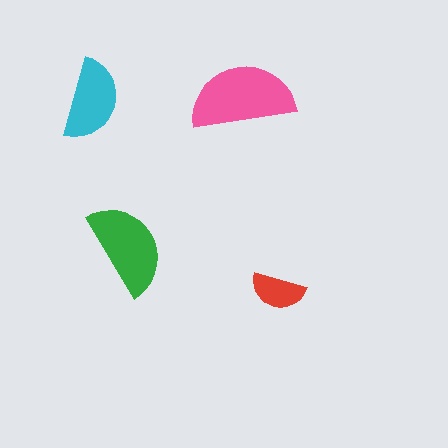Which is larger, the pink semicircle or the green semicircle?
The pink one.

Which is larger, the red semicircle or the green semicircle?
The green one.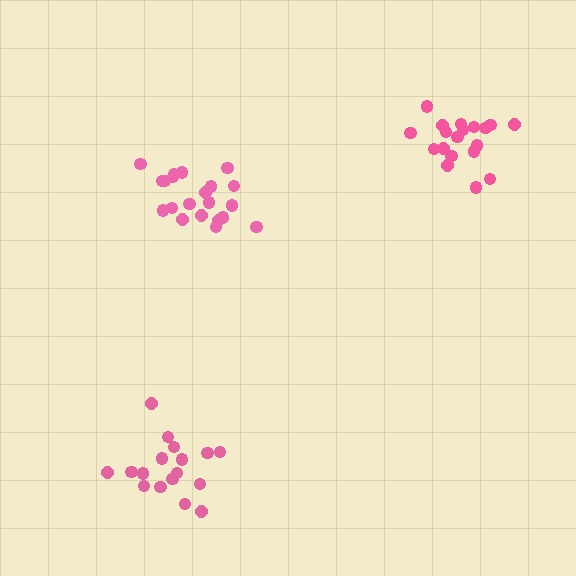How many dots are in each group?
Group 1: 21 dots, Group 2: 19 dots, Group 3: 17 dots (57 total).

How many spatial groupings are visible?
There are 3 spatial groupings.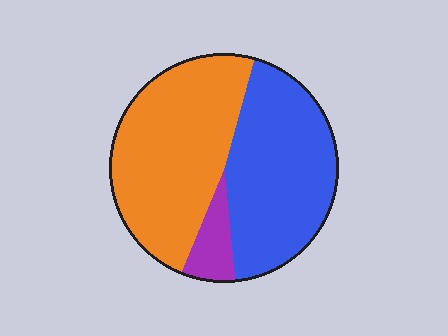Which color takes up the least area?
Purple, at roughly 10%.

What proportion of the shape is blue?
Blue covers 44% of the shape.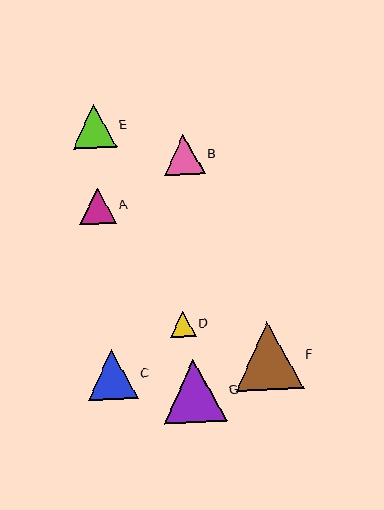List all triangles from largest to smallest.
From largest to smallest: F, G, C, E, B, A, D.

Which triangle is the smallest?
Triangle D is the smallest with a size of approximately 26 pixels.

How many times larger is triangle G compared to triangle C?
Triangle G is approximately 1.3 times the size of triangle C.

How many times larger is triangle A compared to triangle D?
Triangle A is approximately 1.4 times the size of triangle D.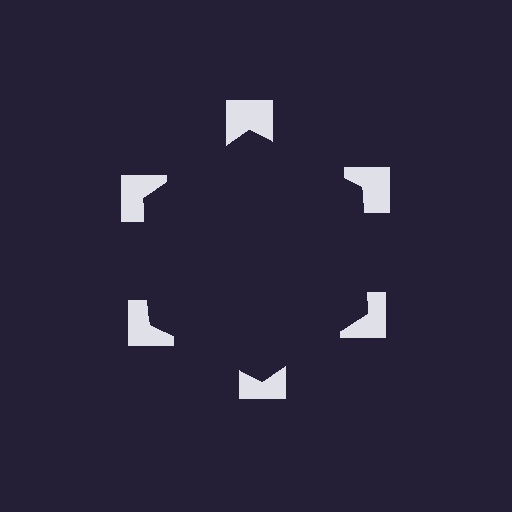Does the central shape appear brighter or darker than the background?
It typically appears slightly darker than the background, even though no actual brightness change is drawn.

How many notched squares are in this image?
There are 6 — one at each vertex of the illusory hexagon.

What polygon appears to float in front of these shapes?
An illusory hexagon — its edges are inferred from the aligned wedge cuts in the notched squares, not physically drawn.